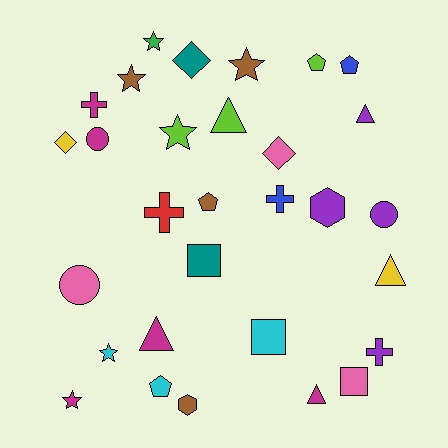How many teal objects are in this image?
There are 2 teal objects.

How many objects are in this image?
There are 30 objects.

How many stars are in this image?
There are 6 stars.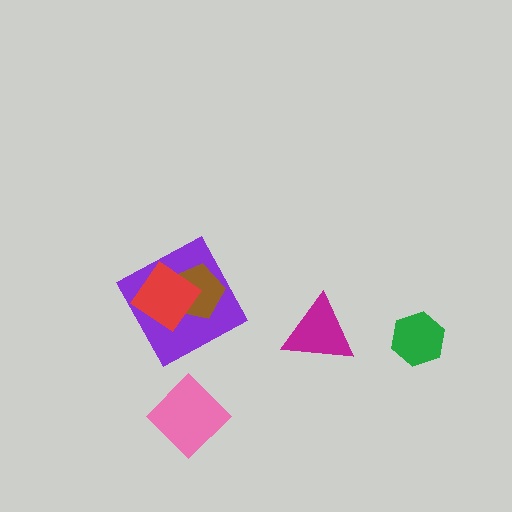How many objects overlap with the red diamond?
2 objects overlap with the red diamond.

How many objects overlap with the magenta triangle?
0 objects overlap with the magenta triangle.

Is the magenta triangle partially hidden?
No, no other shape covers it.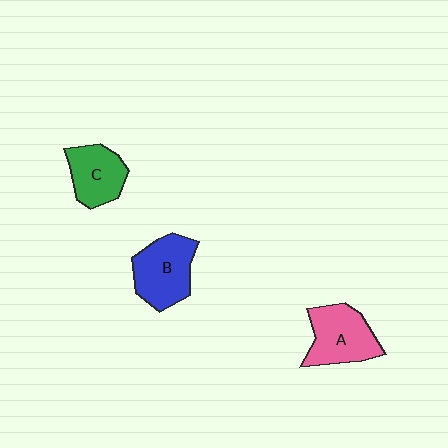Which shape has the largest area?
Shape B (blue).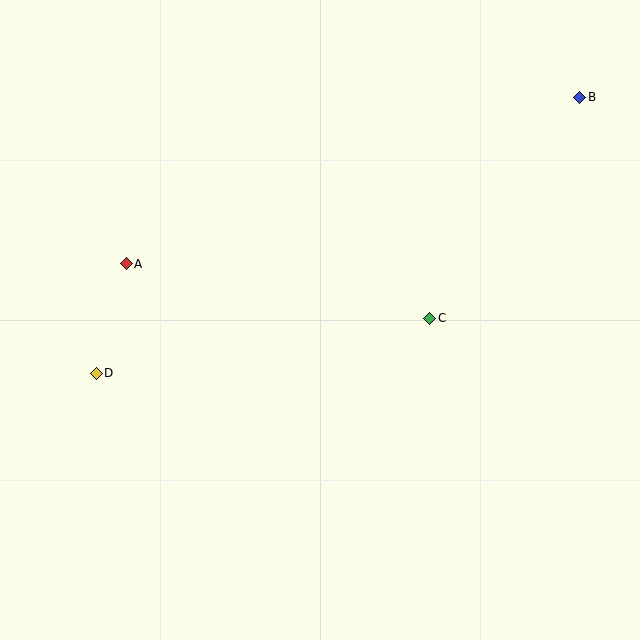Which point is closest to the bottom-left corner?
Point D is closest to the bottom-left corner.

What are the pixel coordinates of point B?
Point B is at (580, 97).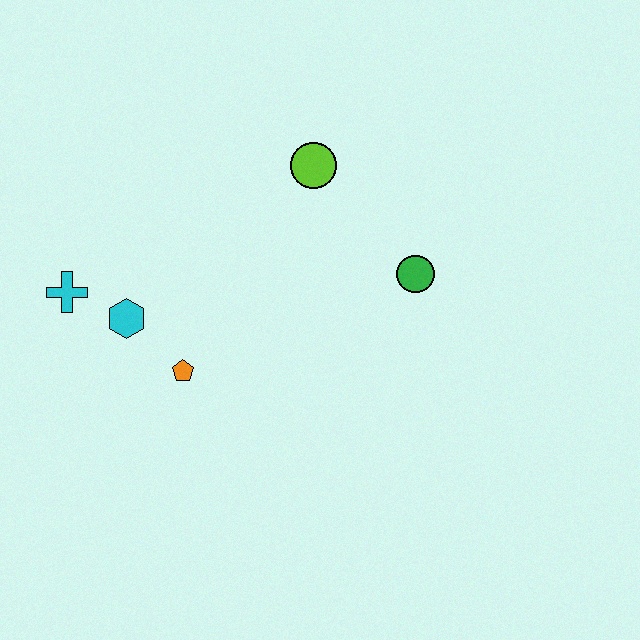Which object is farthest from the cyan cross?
The green circle is farthest from the cyan cross.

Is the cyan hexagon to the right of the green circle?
No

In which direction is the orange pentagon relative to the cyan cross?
The orange pentagon is to the right of the cyan cross.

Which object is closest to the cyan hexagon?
The cyan cross is closest to the cyan hexagon.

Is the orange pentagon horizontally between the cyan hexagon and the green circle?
Yes